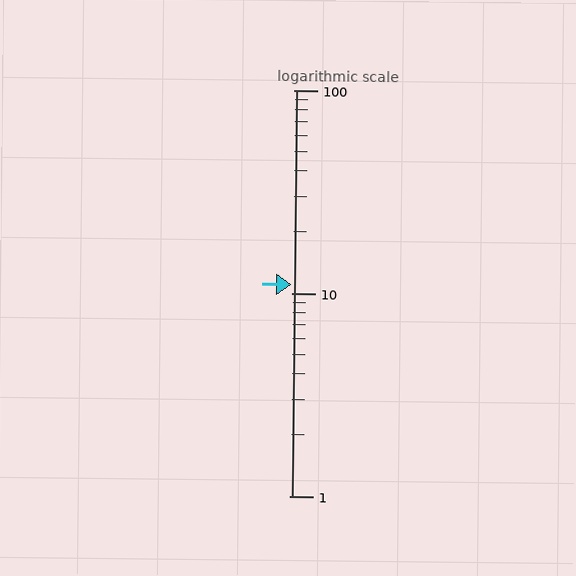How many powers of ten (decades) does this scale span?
The scale spans 2 decades, from 1 to 100.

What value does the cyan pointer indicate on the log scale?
The pointer indicates approximately 11.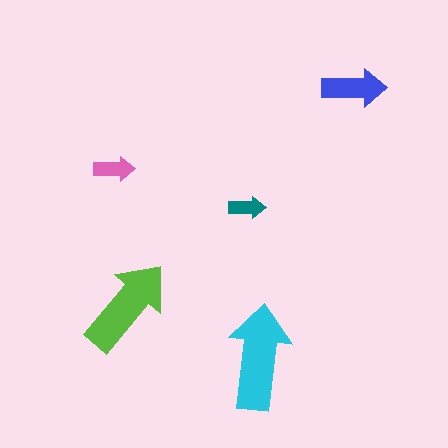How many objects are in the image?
There are 5 objects in the image.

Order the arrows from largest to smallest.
the cyan one, the lime one, the blue one, the pink one, the teal one.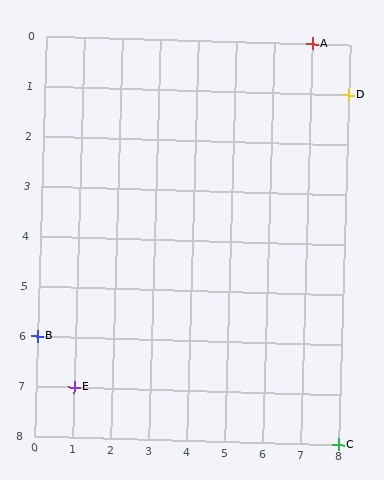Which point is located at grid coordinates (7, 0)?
Point A is at (7, 0).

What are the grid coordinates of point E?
Point E is at grid coordinates (1, 7).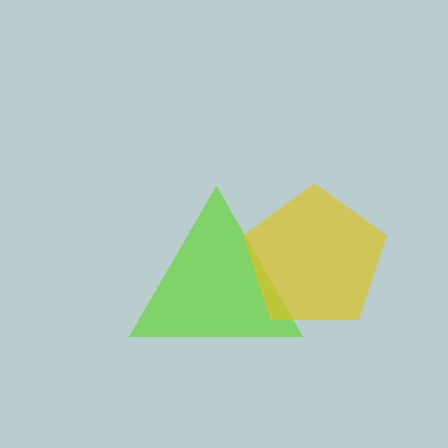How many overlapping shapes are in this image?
There are 2 overlapping shapes in the image.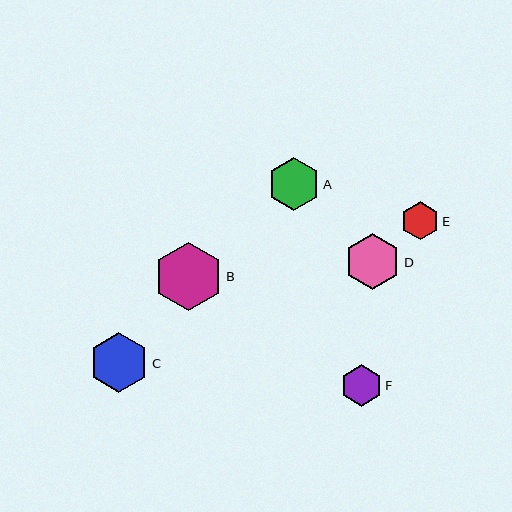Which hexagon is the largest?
Hexagon B is the largest with a size of approximately 69 pixels.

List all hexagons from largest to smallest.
From largest to smallest: B, C, D, A, F, E.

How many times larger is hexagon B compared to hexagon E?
Hexagon B is approximately 1.8 times the size of hexagon E.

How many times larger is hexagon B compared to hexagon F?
Hexagon B is approximately 1.6 times the size of hexagon F.